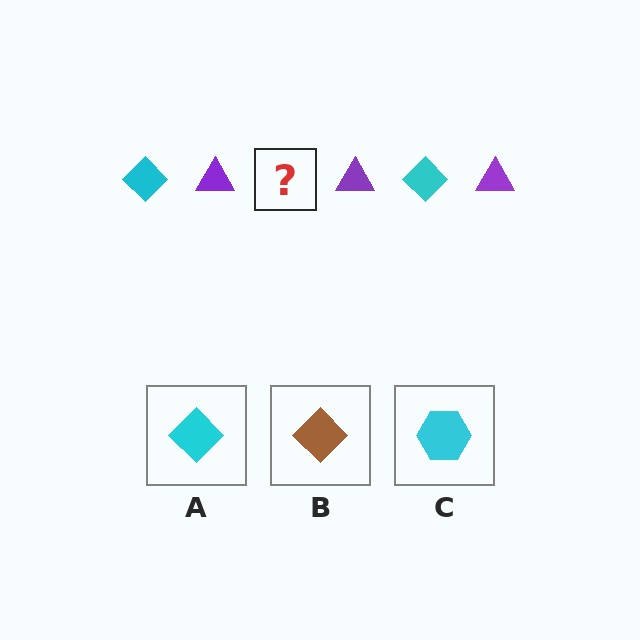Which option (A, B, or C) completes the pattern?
A.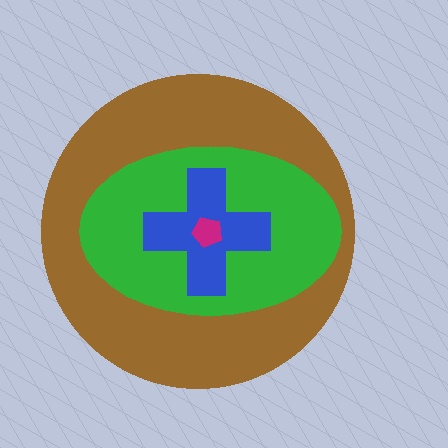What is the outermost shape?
The brown circle.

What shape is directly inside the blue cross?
The magenta pentagon.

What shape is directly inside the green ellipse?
The blue cross.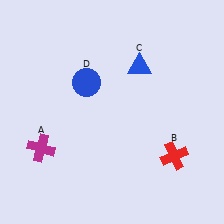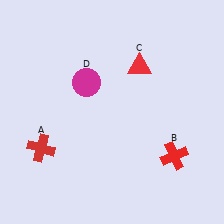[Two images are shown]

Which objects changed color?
A changed from magenta to red. C changed from blue to red. D changed from blue to magenta.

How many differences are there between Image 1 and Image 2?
There are 3 differences between the two images.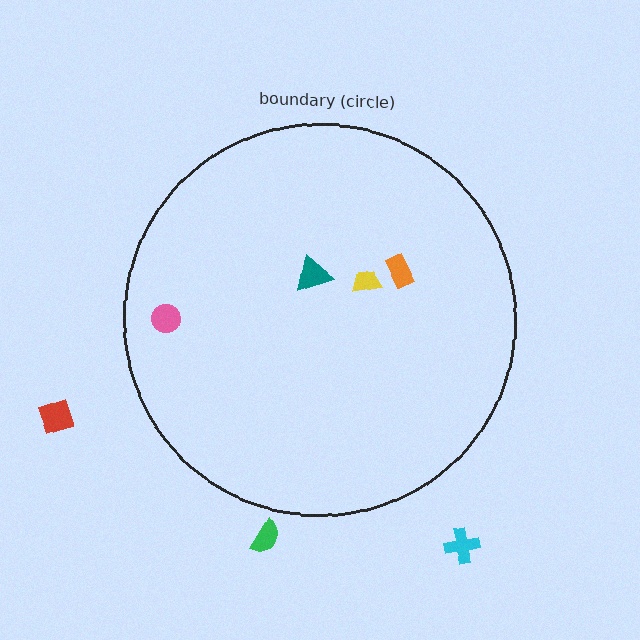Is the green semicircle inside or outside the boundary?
Outside.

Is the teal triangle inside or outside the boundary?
Inside.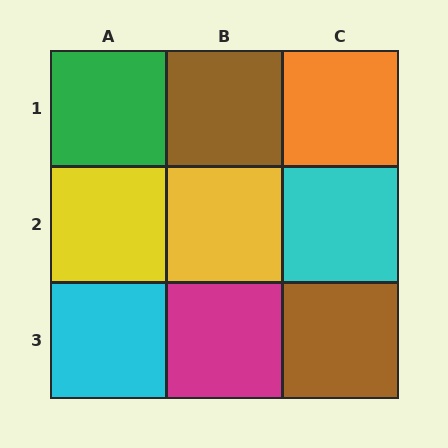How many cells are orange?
1 cell is orange.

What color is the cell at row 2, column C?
Cyan.